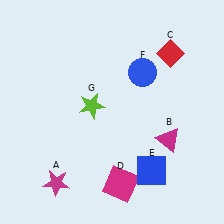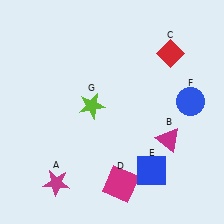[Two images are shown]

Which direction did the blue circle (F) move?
The blue circle (F) moved right.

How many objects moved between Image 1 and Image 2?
1 object moved between the two images.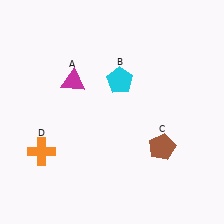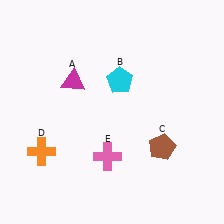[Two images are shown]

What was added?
A pink cross (E) was added in Image 2.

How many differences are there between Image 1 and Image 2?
There is 1 difference between the two images.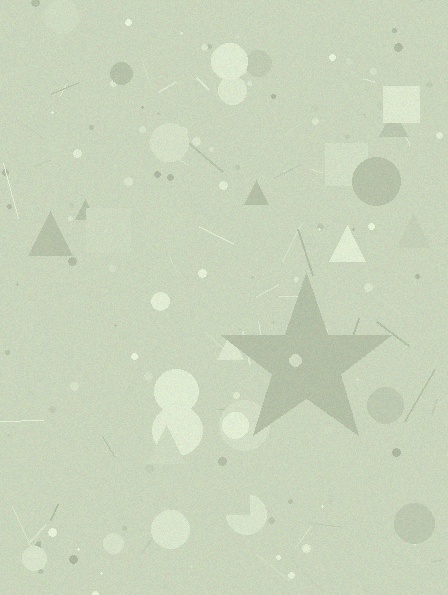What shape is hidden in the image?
A star is hidden in the image.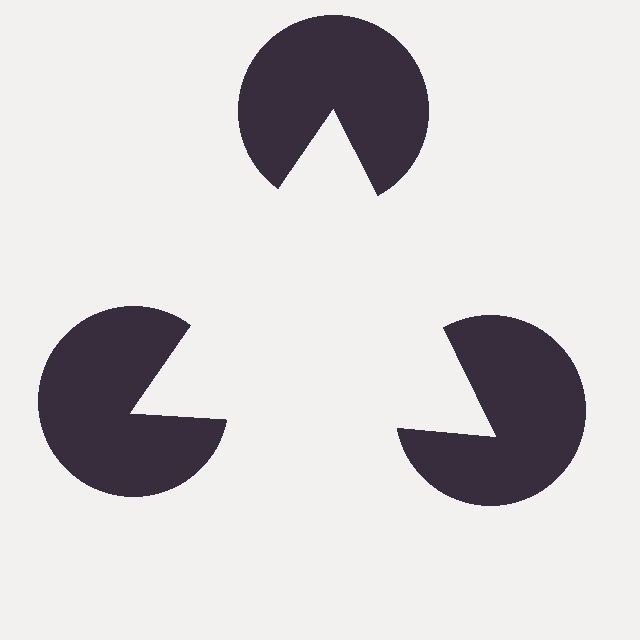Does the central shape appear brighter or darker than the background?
It typically appears slightly brighter than the background, even though no actual brightness change is drawn.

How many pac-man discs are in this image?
There are 3 — one at each vertex of the illusory triangle.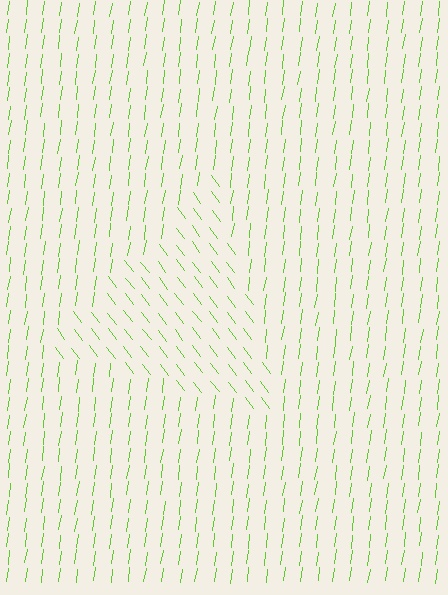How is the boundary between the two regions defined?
The boundary is defined purely by a change in line orientation (approximately 45 degrees difference). All lines are the same color and thickness.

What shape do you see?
I see a triangle.